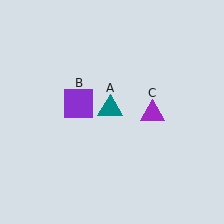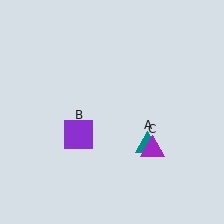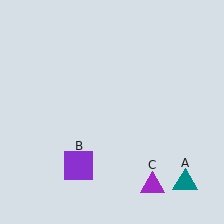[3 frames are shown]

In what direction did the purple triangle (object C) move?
The purple triangle (object C) moved down.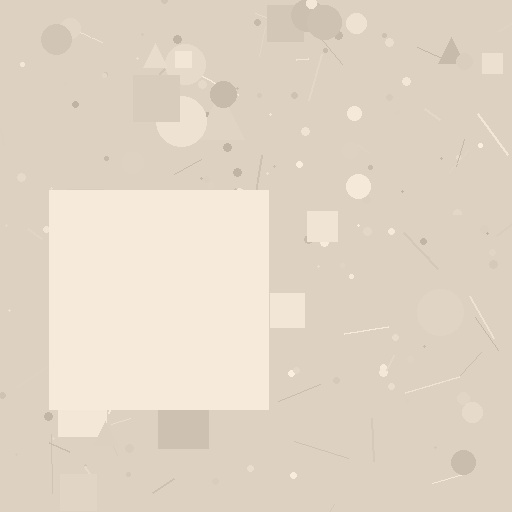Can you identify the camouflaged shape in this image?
The camouflaged shape is a square.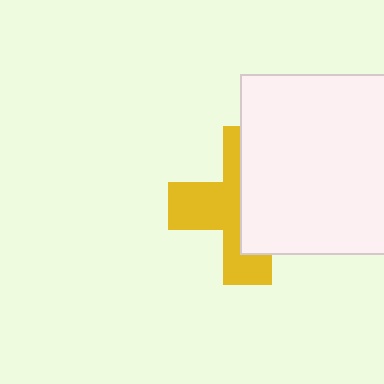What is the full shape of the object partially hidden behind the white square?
The partially hidden object is a yellow cross.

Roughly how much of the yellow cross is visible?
About half of it is visible (roughly 48%).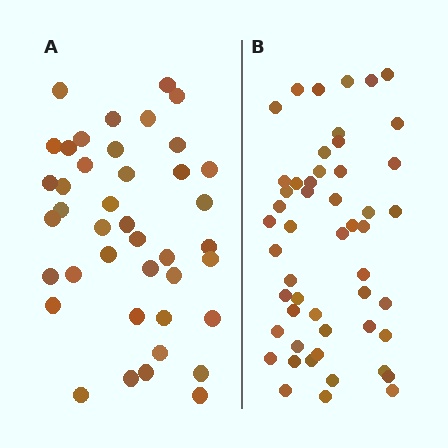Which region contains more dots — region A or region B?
Region B (the right region) has more dots.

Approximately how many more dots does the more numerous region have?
Region B has roughly 10 or so more dots than region A.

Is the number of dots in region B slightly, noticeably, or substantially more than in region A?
Region B has only slightly more — the two regions are fairly close. The ratio is roughly 1.2 to 1.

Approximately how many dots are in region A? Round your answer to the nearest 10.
About 40 dots. (The exact count is 41, which rounds to 40.)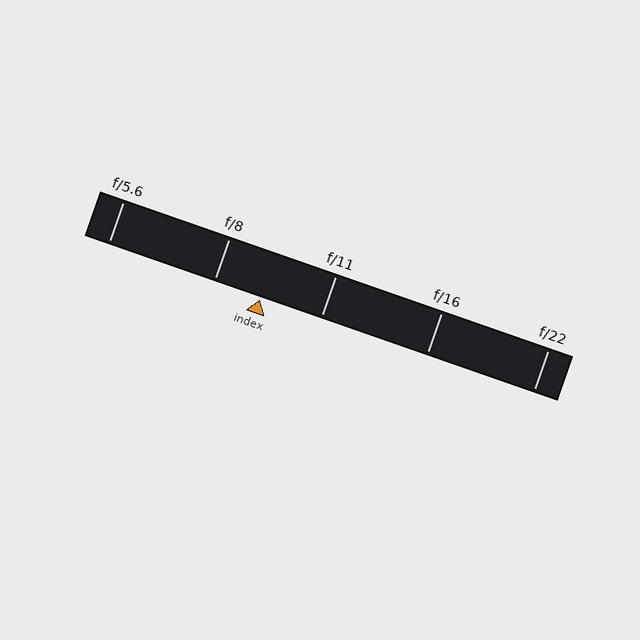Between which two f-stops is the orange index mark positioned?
The index mark is between f/8 and f/11.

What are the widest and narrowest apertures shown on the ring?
The widest aperture shown is f/5.6 and the narrowest is f/22.